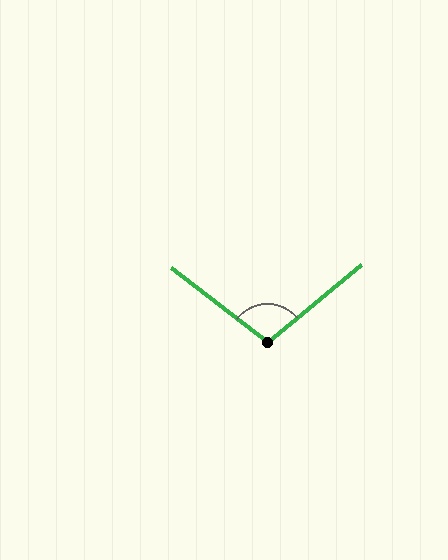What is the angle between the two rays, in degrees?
Approximately 103 degrees.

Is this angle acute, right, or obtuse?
It is obtuse.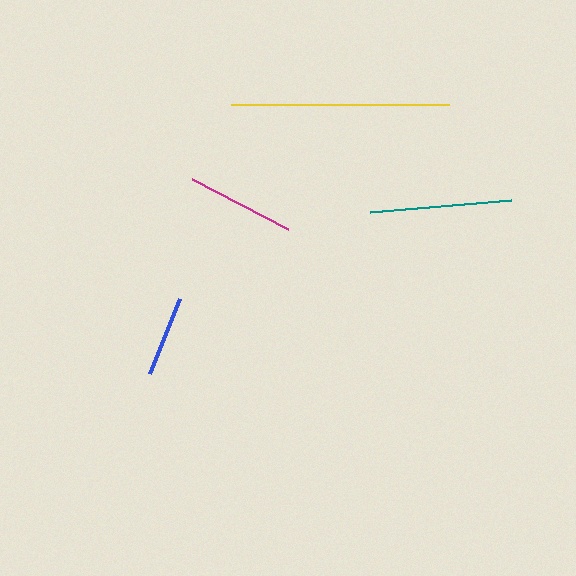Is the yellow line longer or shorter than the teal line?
The yellow line is longer than the teal line.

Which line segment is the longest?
The yellow line is the longest at approximately 218 pixels.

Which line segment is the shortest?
The blue line is the shortest at approximately 80 pixels.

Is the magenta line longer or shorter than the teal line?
The teal line is longer than the magenta line.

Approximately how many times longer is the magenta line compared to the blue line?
The magenta line is approximately 1.3 times the length of the blue line.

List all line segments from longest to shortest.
From longest to shortest: yellow, teal, magenta, blue.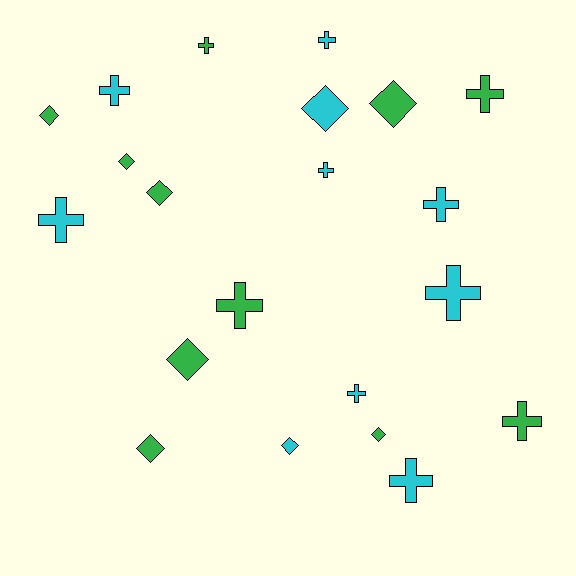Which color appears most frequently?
Green, with 11 objects.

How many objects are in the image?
There are 21 objects.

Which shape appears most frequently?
Cross, with 12 objects.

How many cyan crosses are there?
There are 8 cyan crosses.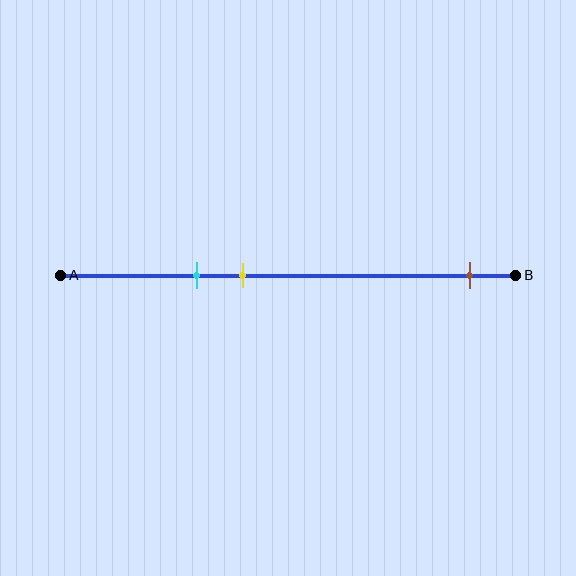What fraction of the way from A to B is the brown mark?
The brown mark is approximately 90% (0.9) of the way from A to B.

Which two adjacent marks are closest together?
The cyan and yellow marks are the closest adjacent pair.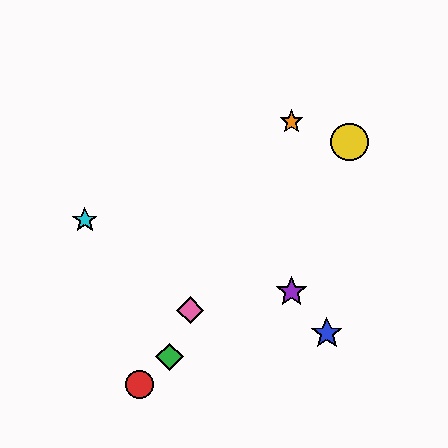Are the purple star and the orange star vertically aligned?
Yes, both are at x≈291.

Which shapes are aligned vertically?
The purple star, the orange star are aligned vertically.